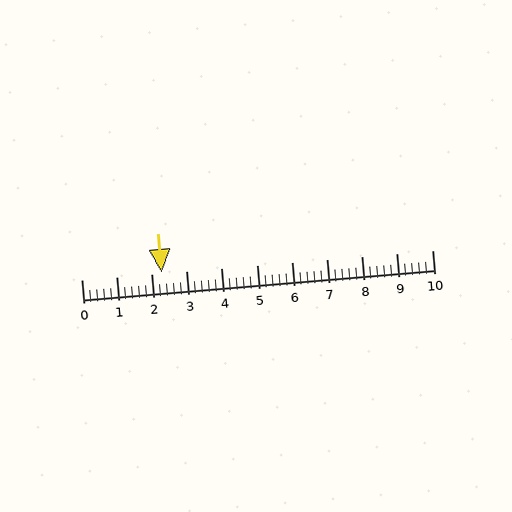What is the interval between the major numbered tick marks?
The major tick marks are spaced 1 units apart.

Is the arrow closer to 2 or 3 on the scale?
The arrow is closer to 2.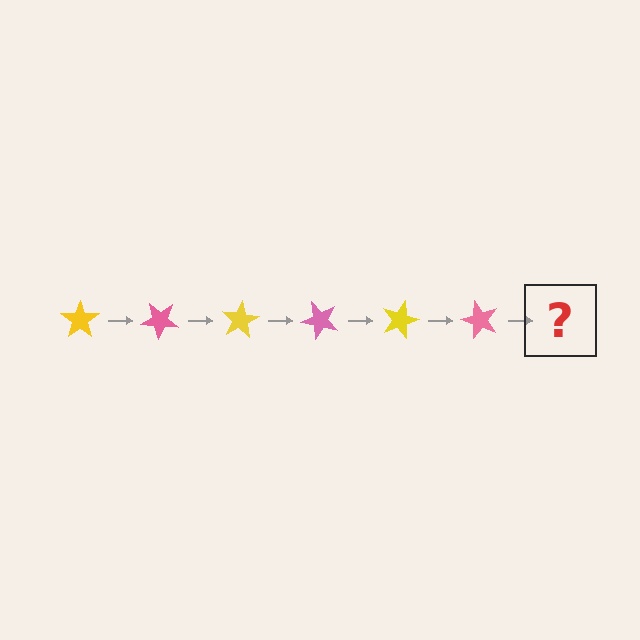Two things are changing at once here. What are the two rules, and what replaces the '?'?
The two rules are that it rotates 40 degrees each step and the color cycles through yellow and pink. The '?' should be a yellow star, rotated 240 degrees from the start.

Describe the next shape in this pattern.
It should be a yellow star, rotated 240 degrees from the start.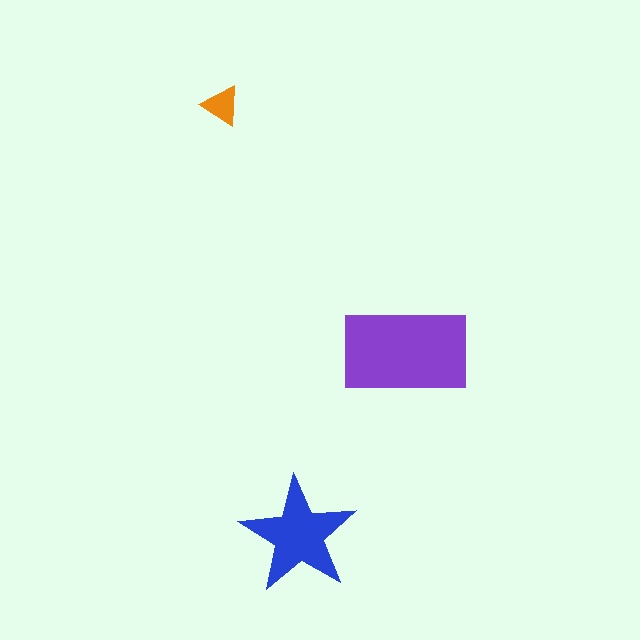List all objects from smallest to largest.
The orange triangle, the blue star, the purple rectangle.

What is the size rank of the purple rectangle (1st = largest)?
1st.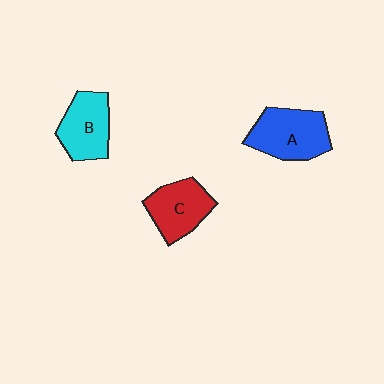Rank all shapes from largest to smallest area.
From largest to smallest: A (blue), B (cyan), C (red).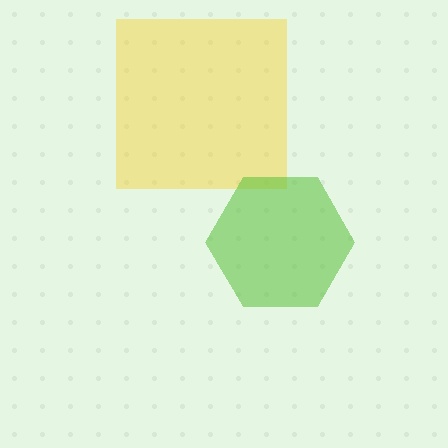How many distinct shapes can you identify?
There are 2 distinct shapes: a yellow square, a lime hexagon.